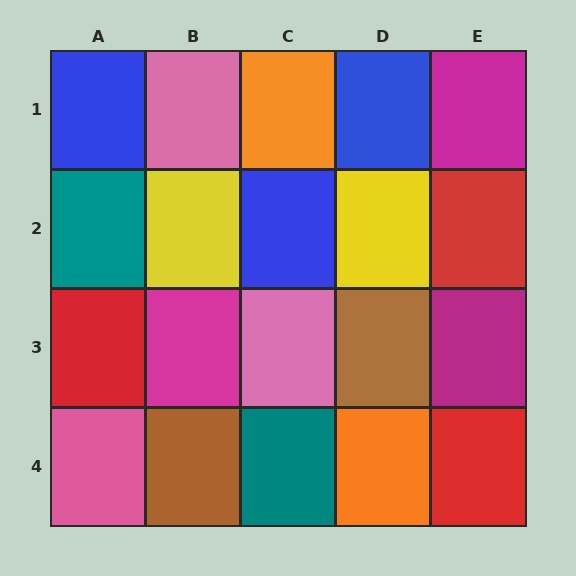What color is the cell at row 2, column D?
Yellow.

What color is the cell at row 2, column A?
Teal.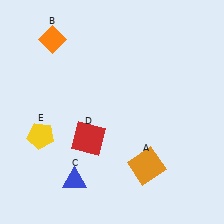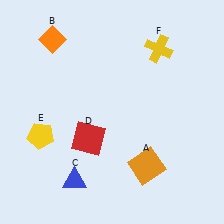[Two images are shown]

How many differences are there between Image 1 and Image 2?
There is 1 difference between the two images.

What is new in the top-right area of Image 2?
A yellow cross (F) was added in the top-right area of Image 2.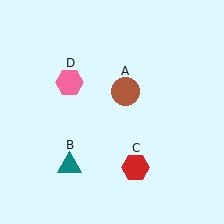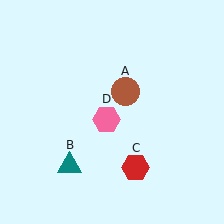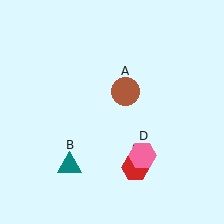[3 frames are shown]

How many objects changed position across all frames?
1 object changed position: pink hexagon (object D).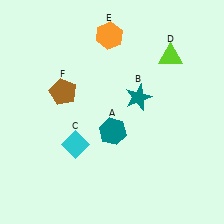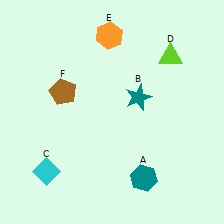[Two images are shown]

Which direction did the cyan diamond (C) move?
The cyan diamond (C) moved left.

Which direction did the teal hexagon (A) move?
The teal hexagon (A) moved down.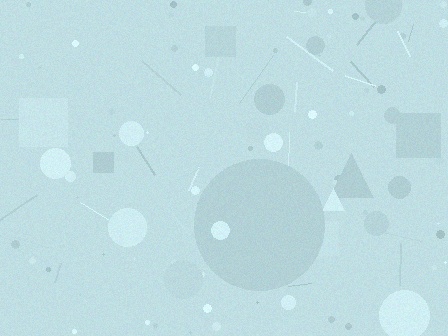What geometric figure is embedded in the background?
A circle is embedded in the background.